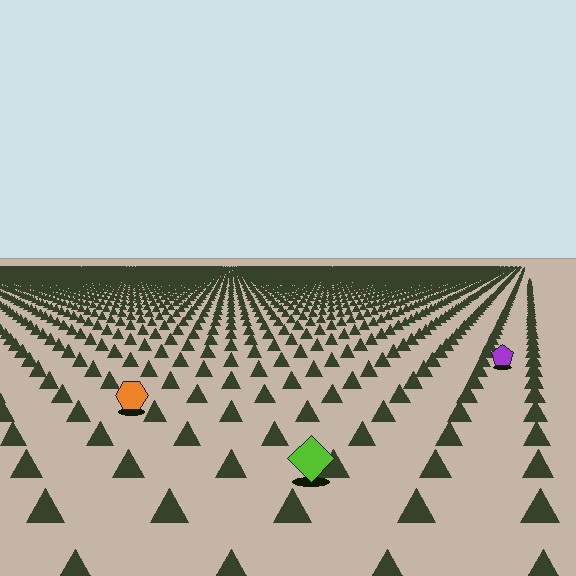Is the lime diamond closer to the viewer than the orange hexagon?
Yes. The lime diamond is closer — you can tell from the texture gradient: the ground texture is coarser near it.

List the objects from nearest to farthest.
From nearest to farthest: the lime diamond, the orange hexagon, the purple pentagon.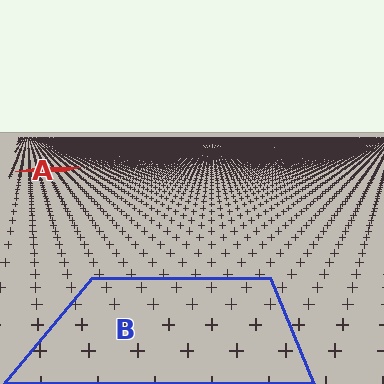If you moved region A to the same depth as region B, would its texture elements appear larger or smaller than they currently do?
They would appear larger. At a closer depth, the same texture elements are projected at a bigger on-screen size.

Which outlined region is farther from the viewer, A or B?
Region A is farther from the viewer — the texture elements inside it appear smaller and more densely packed.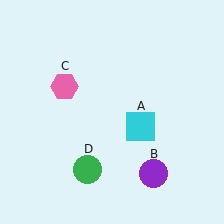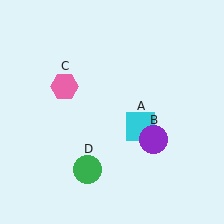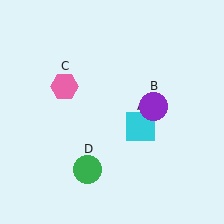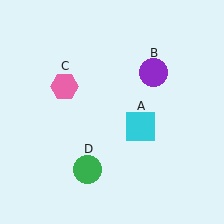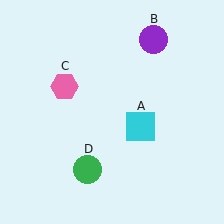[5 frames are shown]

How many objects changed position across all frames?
1 object changed position: purple circle (object B).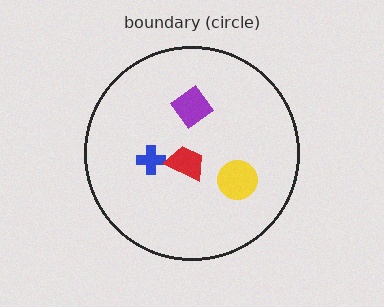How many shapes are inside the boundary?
4 inside, 0 outside.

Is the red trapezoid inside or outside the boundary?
Inside.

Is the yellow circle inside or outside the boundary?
Inside.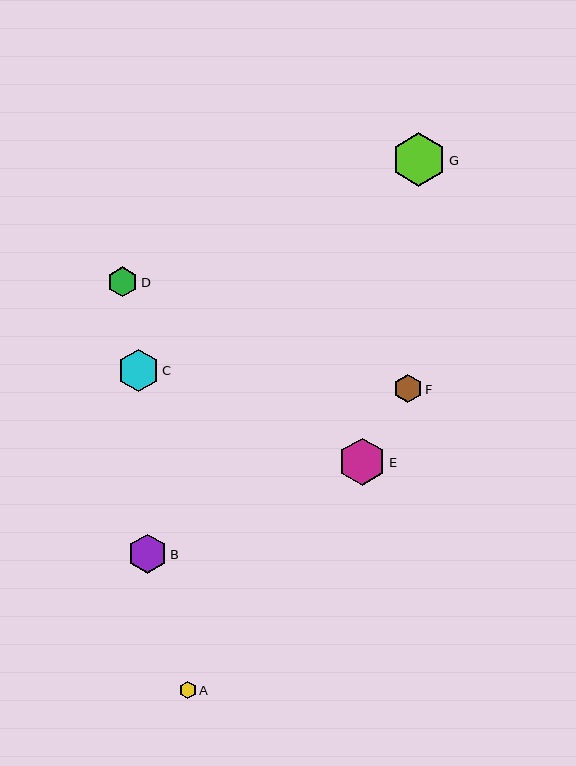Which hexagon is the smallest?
Hexagon A is the smallest with a size of approximately 16 pixels.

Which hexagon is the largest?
Hexagon G is the largest with a size of approximately 54 pixels.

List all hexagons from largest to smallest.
From largest to smallest: G, E, C, B, D, F, A.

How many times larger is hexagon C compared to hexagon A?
Hexagon C is approximately 2.6 times the size of hexagon A.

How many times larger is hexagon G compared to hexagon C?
Hexagon G is approximately 1.3 times the size of hexagon C.